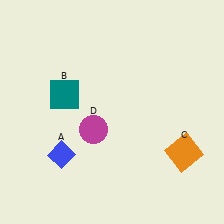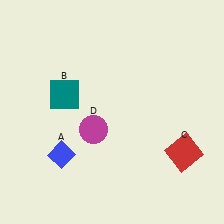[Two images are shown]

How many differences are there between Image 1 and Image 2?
There is 1 difference between the two images.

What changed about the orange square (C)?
In Image 1, C is orange. In Image 2, it changed to red.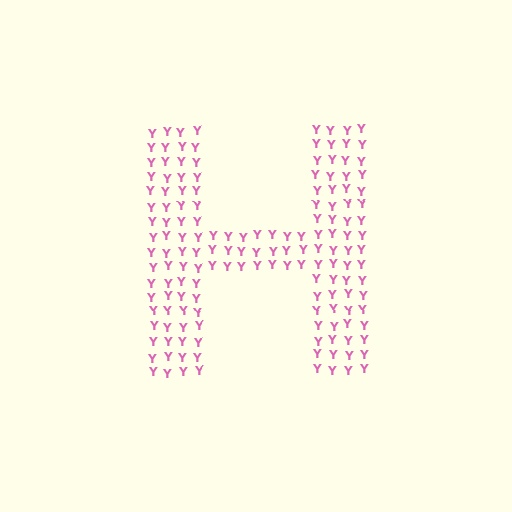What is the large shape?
The large shape is the letter H.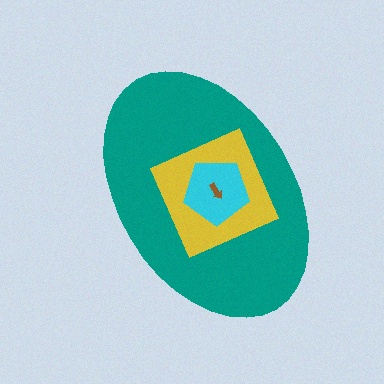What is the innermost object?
The brown arrow.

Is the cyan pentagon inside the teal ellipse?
Yes.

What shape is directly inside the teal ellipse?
The yellow square.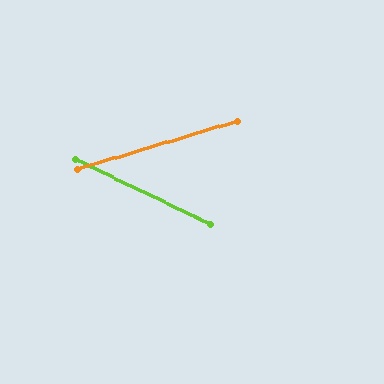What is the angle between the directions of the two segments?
Approximately 42 degrees.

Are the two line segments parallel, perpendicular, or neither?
Neither parallel nor perpendicular — they differ by about 42°.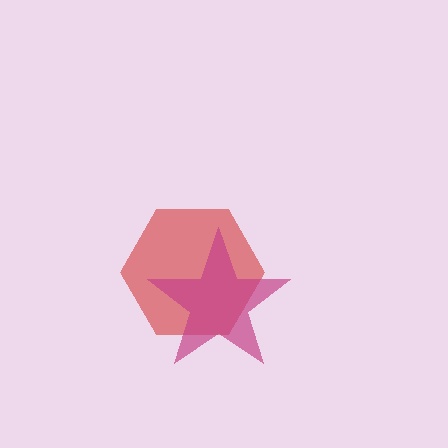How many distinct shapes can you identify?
There are 2 distinct shapes: a red hexagon, a magenta star.